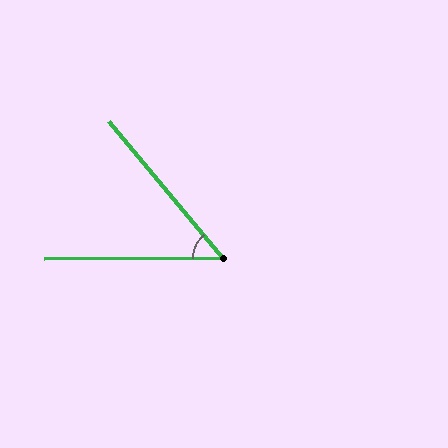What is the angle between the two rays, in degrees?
Approximately 51 degrees.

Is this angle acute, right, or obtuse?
It is acute.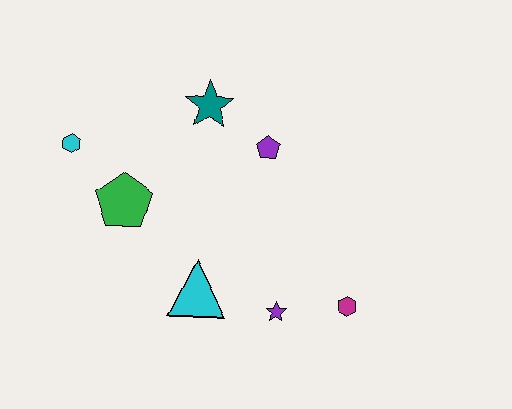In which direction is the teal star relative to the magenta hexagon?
The teal star is above the magenta hexagon.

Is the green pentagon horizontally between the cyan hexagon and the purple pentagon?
Yes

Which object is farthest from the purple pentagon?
The cyan hexagon is farthest from the purple pentagon.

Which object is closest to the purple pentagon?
The teal star is closest to the purple pentagon.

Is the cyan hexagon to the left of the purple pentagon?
Yes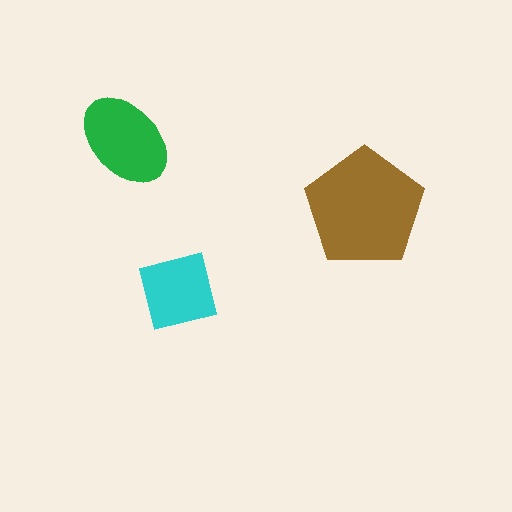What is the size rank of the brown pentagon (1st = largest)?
1st.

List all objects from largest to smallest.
The brown pentagon, the green ellipse, the cyan square.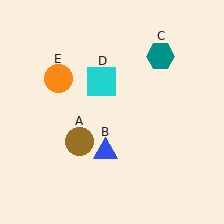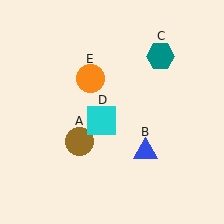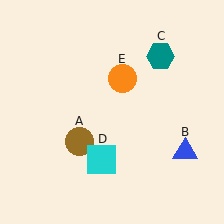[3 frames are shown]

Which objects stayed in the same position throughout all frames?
Brown circle (object A) and teal hexagon (object C) remained stationary.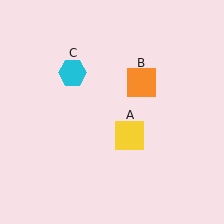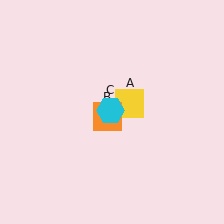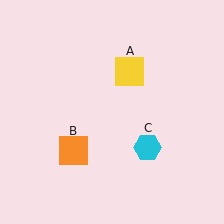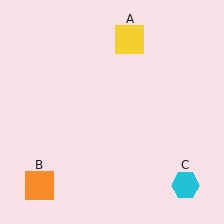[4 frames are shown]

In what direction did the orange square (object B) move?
The orange square (object B) moved down and to the left.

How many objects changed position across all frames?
3 objects changed position: yellow square (object A), orange square (object B), cyan hexagon (object C).